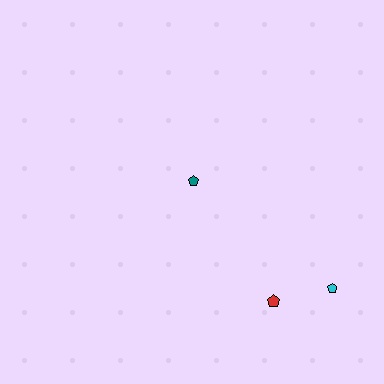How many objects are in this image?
There are 3 objects.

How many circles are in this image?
There are no circles.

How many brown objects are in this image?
There are no brown objects.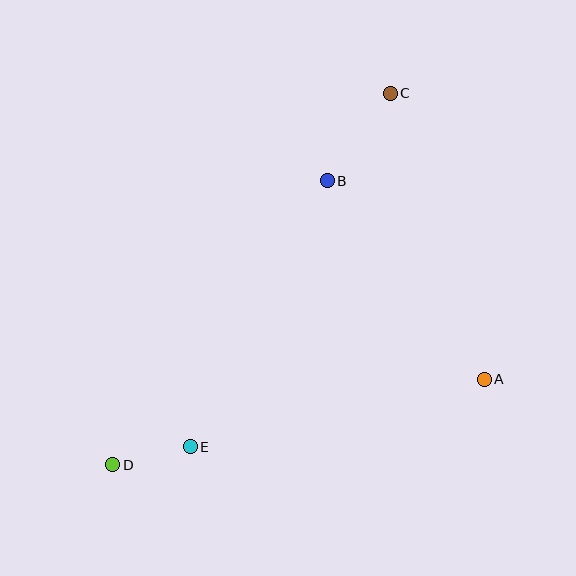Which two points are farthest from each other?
Points C and D are farthest from each other.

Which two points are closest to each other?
Points D and E are closest to each other.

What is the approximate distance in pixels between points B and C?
The distance between B and C is approximately 108 pixels.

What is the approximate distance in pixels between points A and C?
The distance between A and C is approximately 301 pixels.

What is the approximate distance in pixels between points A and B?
The distance between A and B is approximately 253 pixels.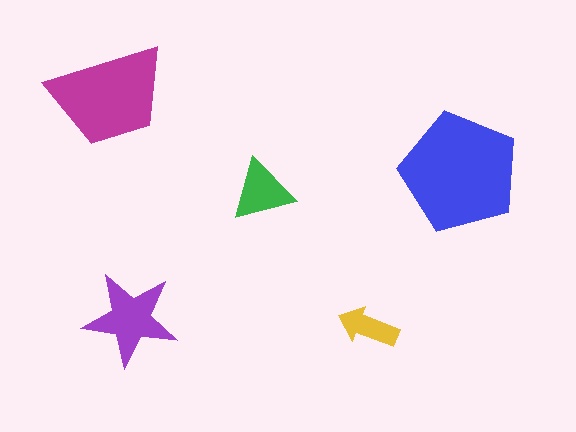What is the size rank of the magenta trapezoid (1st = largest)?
2nd.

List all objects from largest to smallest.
The blue pentagon, the magenta trapezoid, the purple star, the green triangle, the yellow arrow.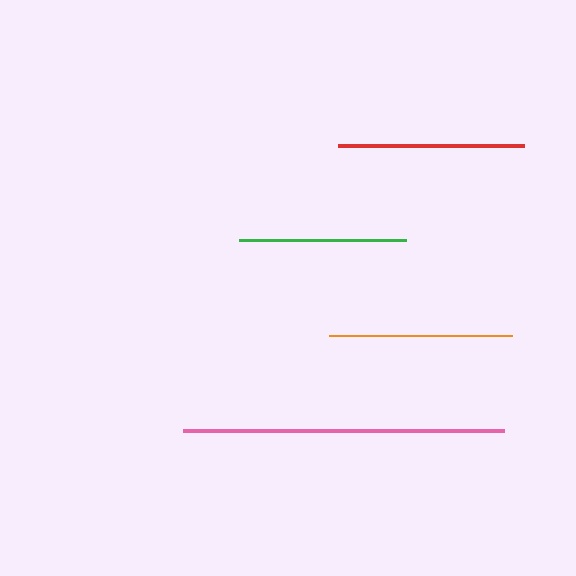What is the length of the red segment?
The red segment is approximately 186 pixels long.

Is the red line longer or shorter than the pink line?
The pink line is longer than the red line.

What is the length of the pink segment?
The pink segment is approximately 322 pixels long.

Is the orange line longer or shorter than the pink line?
The pink line is longer than the orange line.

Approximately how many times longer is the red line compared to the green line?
The red line is approximately 1.1 times the length of the green line.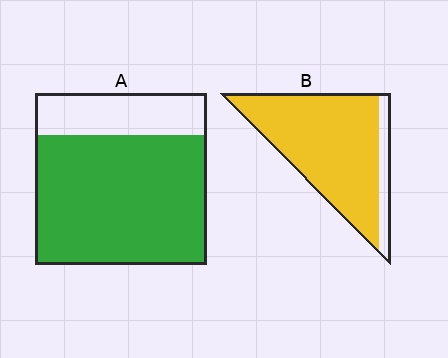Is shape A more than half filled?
Yes.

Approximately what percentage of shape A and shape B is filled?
A is approximately 75% and B is approximately 85%.